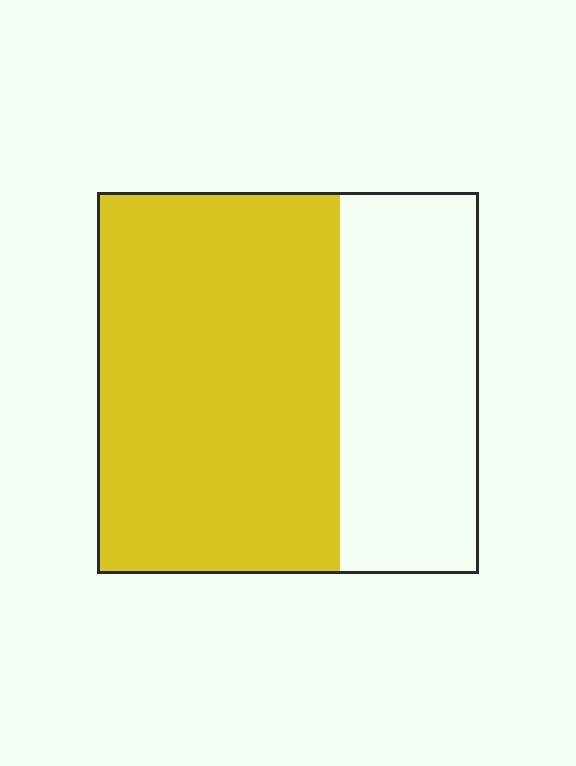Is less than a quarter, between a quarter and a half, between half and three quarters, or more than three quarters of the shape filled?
Between half and three quarters.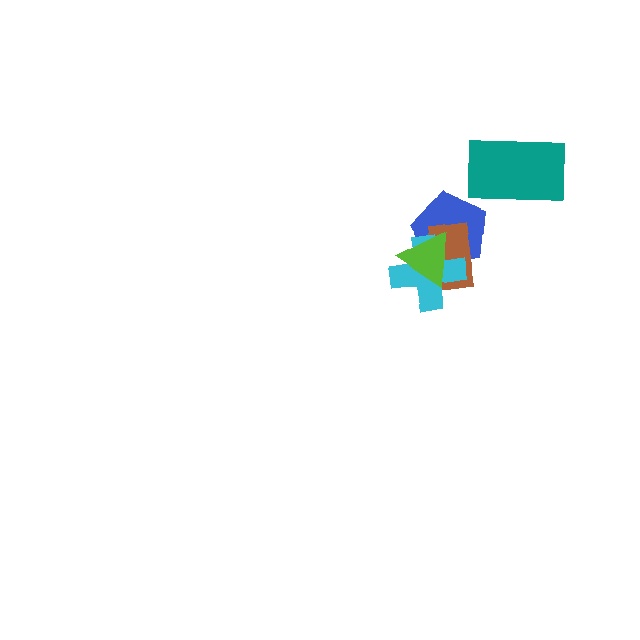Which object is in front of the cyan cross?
The lime triangle is in front of the cyan cross.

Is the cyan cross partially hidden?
Yes, it is partially covered by another shape.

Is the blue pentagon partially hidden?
Yes, it is partially covered by another shape.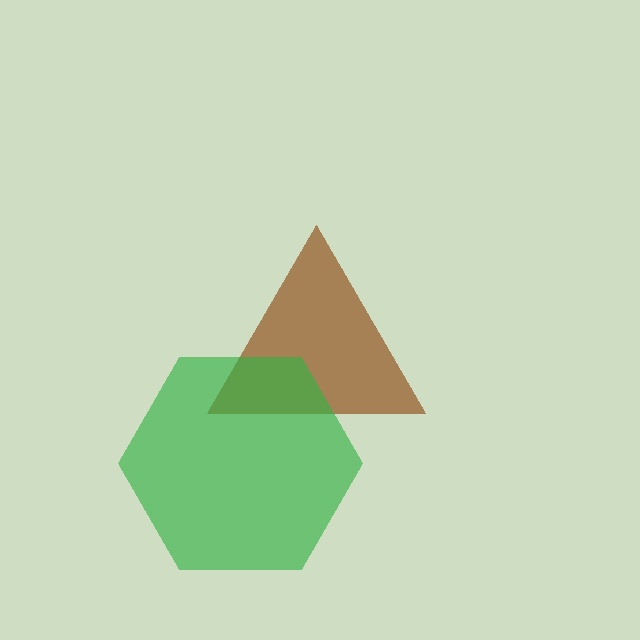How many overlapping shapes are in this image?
There are 2 overlapping shapes in the image.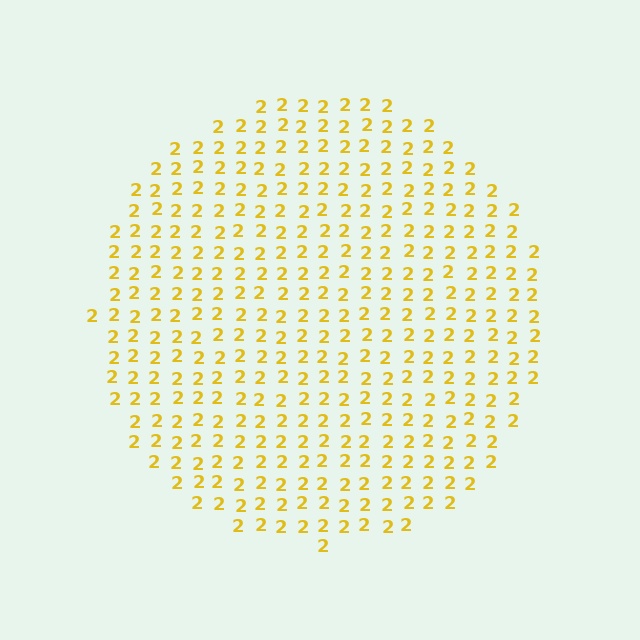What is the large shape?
The large shape is a circle.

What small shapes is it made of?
It is made of small digit 2's.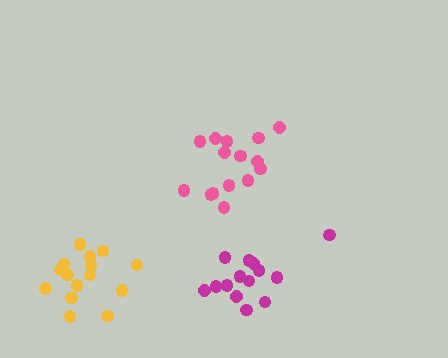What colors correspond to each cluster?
The clusters are colored: pink, magenta, yellow.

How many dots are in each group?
Group 1: 15 dots, Group 2: 14 dots, Group 3: 15 dots (44 total).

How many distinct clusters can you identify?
There are 3 distinct clusters.